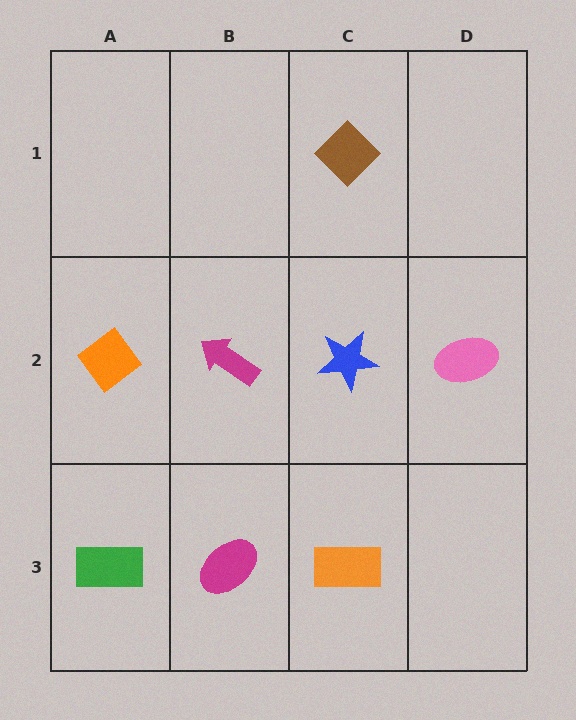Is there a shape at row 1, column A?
No, that cell is empty.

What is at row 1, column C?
A brown diamond.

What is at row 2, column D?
A pink ellipse.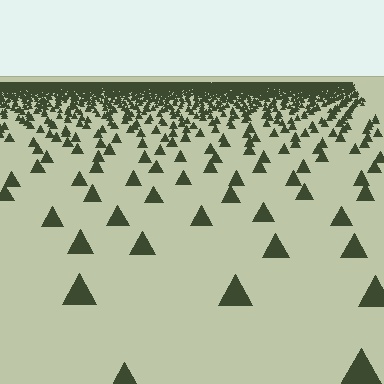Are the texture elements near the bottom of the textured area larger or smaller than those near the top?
Larger. Near the bottom, elements are closer to the viewer and appear at a bigger on-screen size.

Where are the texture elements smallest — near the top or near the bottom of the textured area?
Near the top.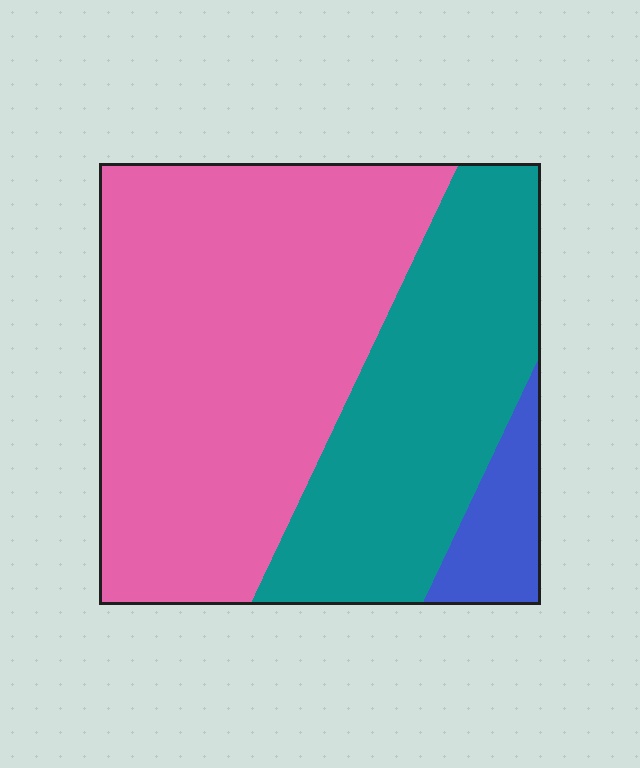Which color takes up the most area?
Pink, at roughly 60%.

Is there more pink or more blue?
Pink.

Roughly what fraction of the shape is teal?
Teal takes up between a quarter and a half of the shape.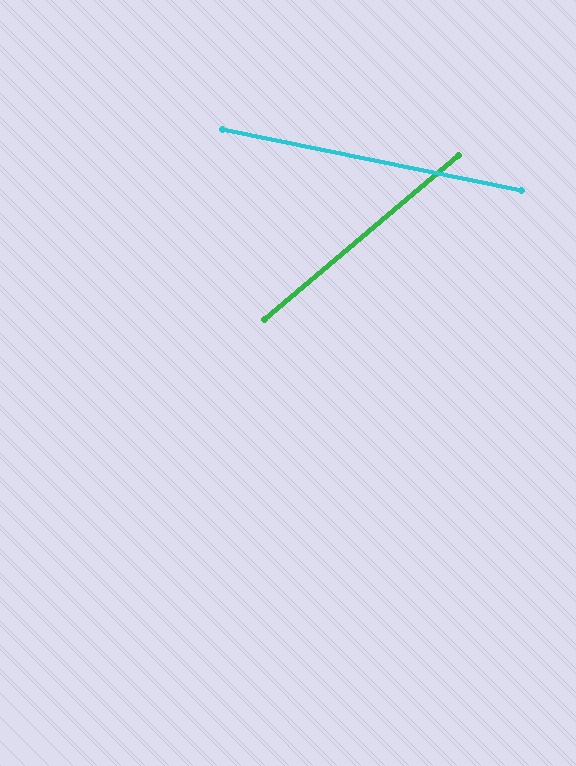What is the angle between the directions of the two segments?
Approximately 52 degrees.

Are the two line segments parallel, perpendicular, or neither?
Neither parallel nor perpendicular — they differ by about 52°.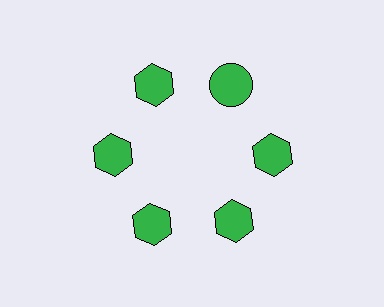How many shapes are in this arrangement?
There are 6 shapes arranged in a ring pattern.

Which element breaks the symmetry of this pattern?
The green circle at roughly the 1 o'clock position breaks the symmetry. All other shapes are green hexagons.